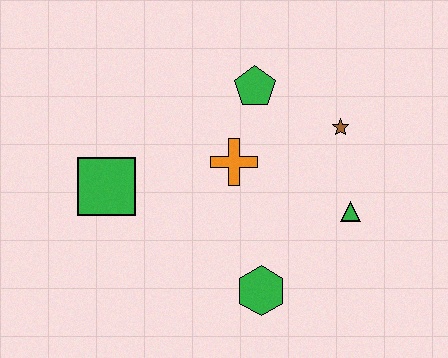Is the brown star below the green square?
No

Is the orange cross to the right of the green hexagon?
No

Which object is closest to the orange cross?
The green pentagon is closest to the orange cross.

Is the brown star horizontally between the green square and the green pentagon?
No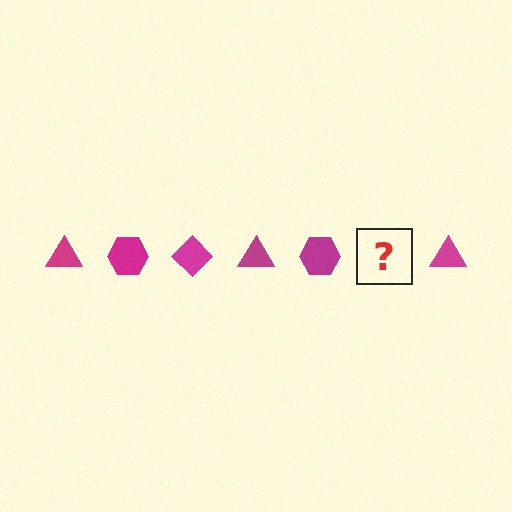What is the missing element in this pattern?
The missing element is a magenta diamond.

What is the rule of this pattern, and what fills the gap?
The rule is that the pattern cycles through triangle, hexagon, diamond shapes in magenta. The gap should be filled with a magenta diamond.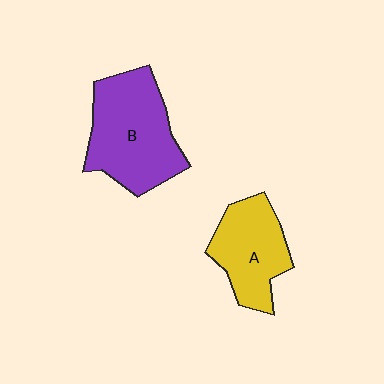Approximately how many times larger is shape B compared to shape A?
Approximately 1.4 times.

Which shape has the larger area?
Shape B (purple).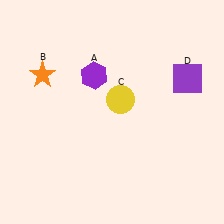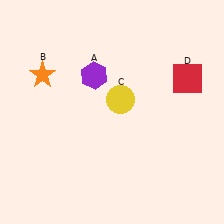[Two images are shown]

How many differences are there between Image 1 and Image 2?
There is 1 difference between the two images.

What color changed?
The square (D) changed from purple in Image 1 to red in Image 2.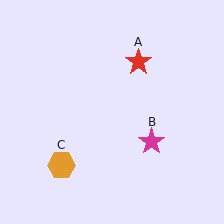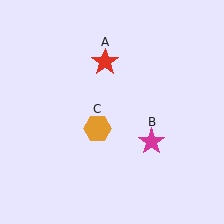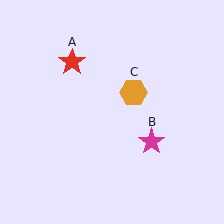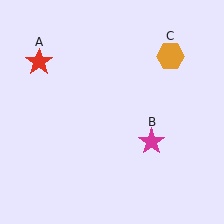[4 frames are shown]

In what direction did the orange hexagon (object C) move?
The orange hexagon (object C) moved up and to the right.